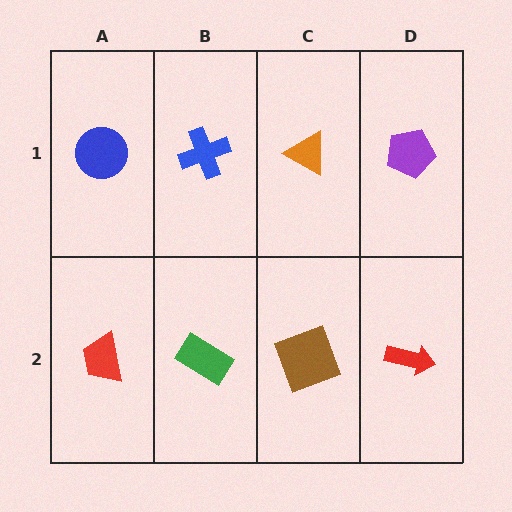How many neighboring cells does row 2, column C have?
3.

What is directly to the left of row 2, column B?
A red trapezoid.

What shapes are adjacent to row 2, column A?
A blue circle (row 1, column A), a green rectangle (row 2, column B).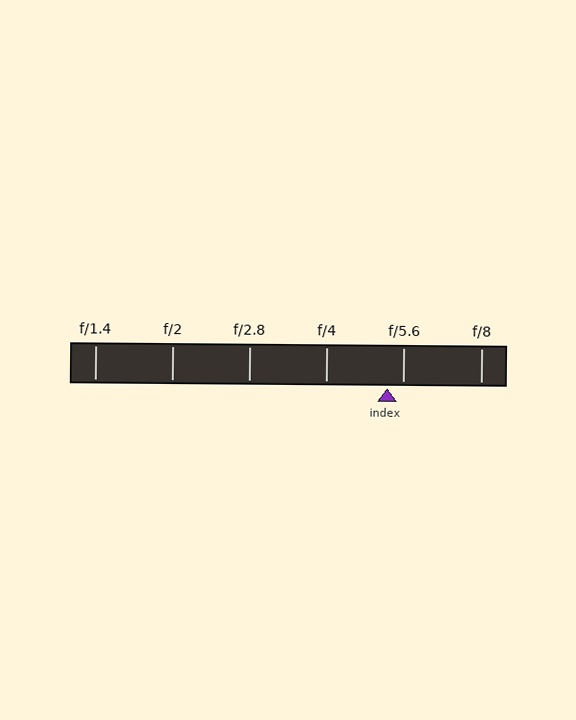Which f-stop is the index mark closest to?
The index mark is closest to f/5.6.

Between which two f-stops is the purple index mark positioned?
The index mark is between f/4 and f/5.6.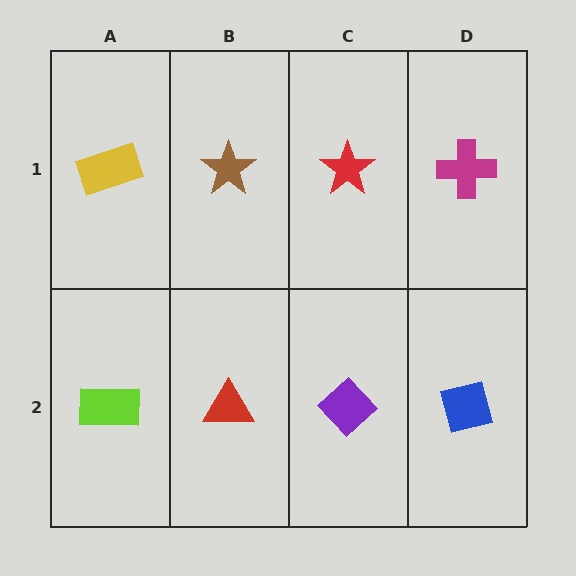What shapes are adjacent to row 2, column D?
A magenta cross (row 1, column D), a purple diamond (row 2, column C).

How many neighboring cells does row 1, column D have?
2.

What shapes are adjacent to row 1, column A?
A lime rectangle (row 2, column A), a brown star (row 1, column B).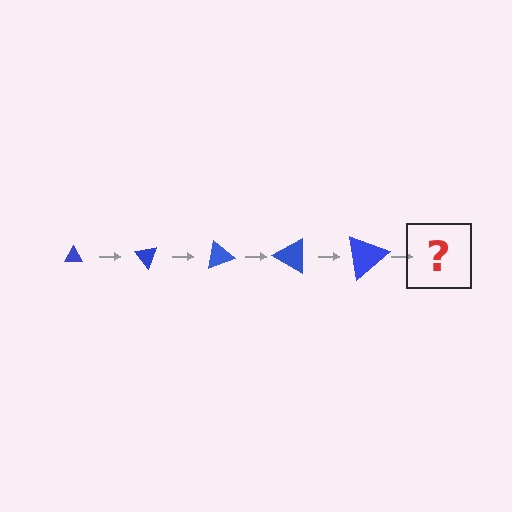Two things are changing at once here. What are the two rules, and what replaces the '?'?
The two rules are that the triangle grows larger each step and it rotates 50 degrees each step. The '?' should be a triangle, larger than the previous one and rotated 250 degrees from the start.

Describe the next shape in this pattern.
It should be a triangle, larger than the previous one and rotated 250 degrees from the start.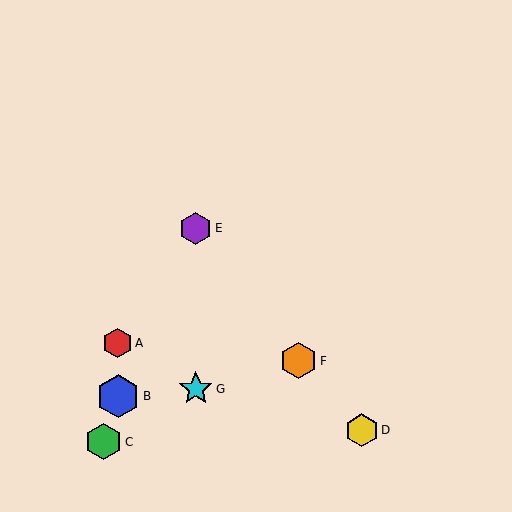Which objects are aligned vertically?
Objects E, G are aligned vertically.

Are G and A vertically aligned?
No, G is at x≈196 and A is at x≈117.